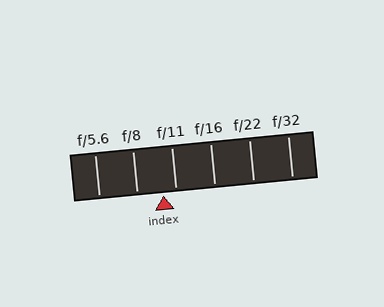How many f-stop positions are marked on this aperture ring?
There are 6 f-stop positions marked.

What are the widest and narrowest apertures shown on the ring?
The widest aperture shown is f/5.6 and the narrowest is f/32.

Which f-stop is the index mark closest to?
The index mark is closest to f/11.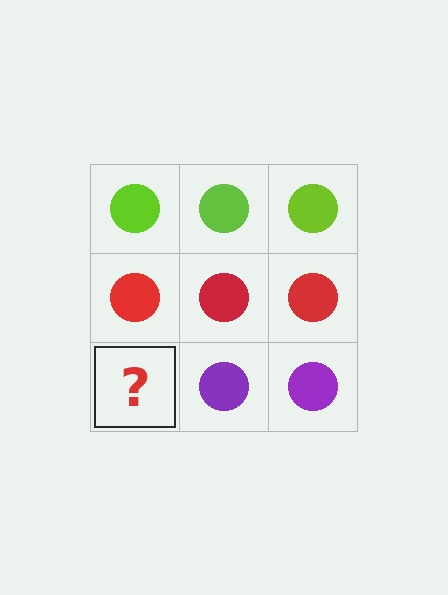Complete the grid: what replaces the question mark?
The question mark should be replaced with a purple circle.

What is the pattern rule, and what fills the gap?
The rule is that each row has a consistent color. The gap should be filled with a purple circle.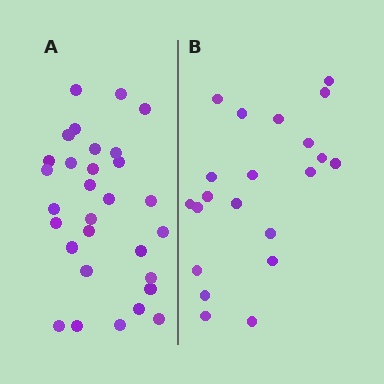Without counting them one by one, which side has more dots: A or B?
Region A (the left region) has more dots.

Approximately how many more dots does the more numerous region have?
Region A has roughly 8 or so more dots than region B.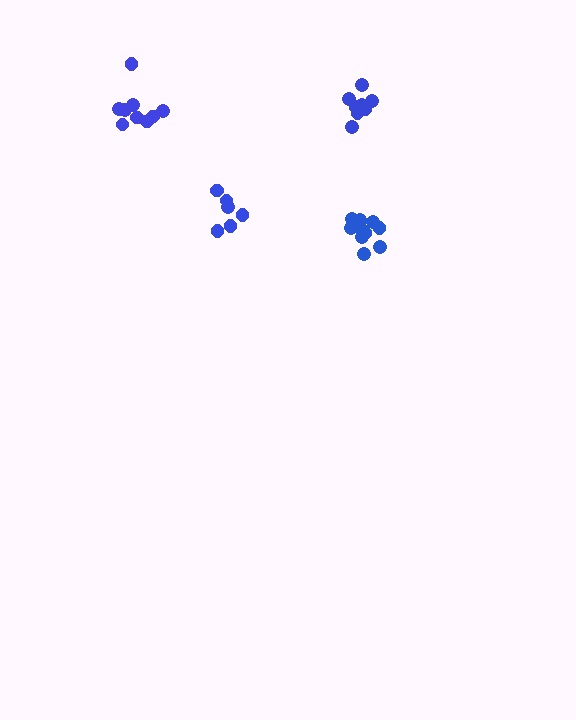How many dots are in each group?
Group 1: 10 dots, Group 2: 9 dots, Group 3: 6 dots, Group 4: 8 dots (33 total).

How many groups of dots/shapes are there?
There are 4 groups.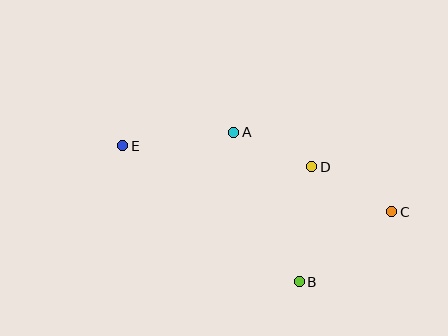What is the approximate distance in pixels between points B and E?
The distance between B and E is approximately 222 pixels.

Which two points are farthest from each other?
Points C and E are farthest from each other.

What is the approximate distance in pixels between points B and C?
The distance between B and C is approximately 116 pixels.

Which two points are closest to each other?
Points A and D are closest to each other.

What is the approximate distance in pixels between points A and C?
The distance between A and C is approximately 177 pixels.